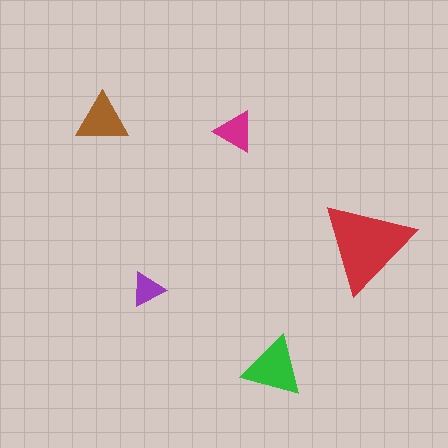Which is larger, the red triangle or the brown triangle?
The red one.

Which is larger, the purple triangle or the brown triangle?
The brown one.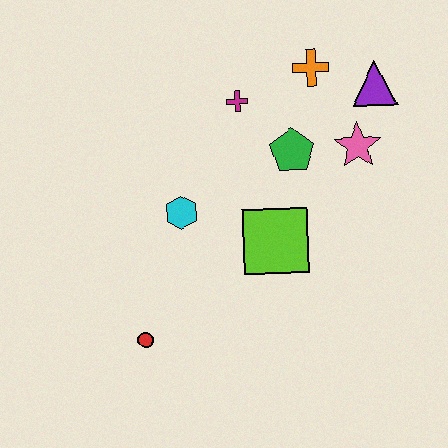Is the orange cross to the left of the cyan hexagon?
No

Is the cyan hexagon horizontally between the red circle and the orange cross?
Yes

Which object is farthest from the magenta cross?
The red circle is farthest from the magenta cross.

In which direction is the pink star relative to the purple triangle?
The pink star is below the purple triangle.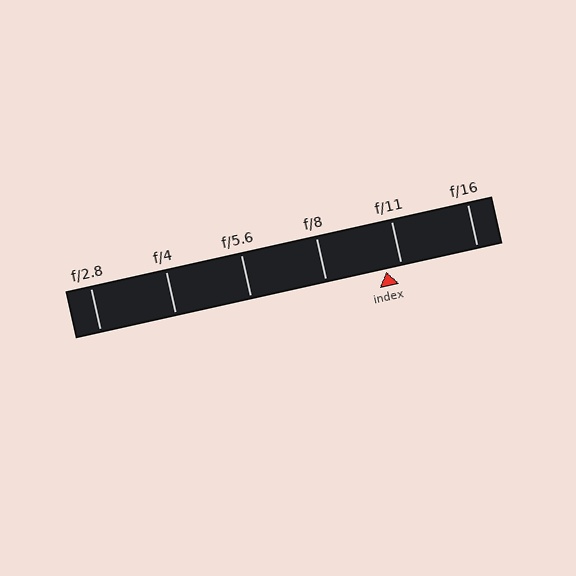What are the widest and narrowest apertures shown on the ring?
The widest aperture shown is f/2.8 and the narrowest is f/16.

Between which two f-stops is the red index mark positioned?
The index mark is between f/8 and f/11.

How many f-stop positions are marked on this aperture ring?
There are 6 f-stop positions marked.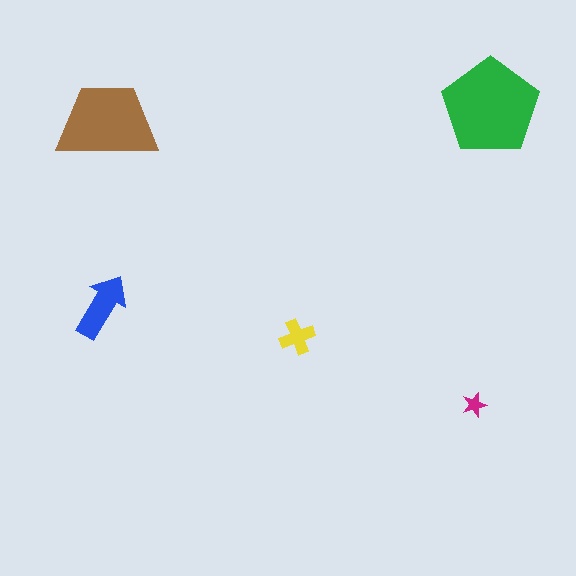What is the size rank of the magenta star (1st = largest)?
5th.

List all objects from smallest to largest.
The magenta star, the yellow cross, the blue arrow, the brown trapezoid, the green pentagon.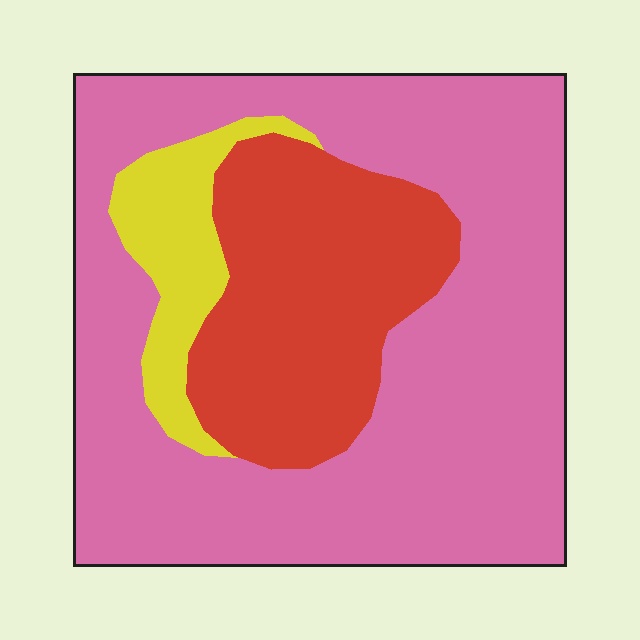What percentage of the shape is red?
Red takes up about one quarter (1/4) of the shape.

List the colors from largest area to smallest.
From largest to smallest: pink, red, yellow.